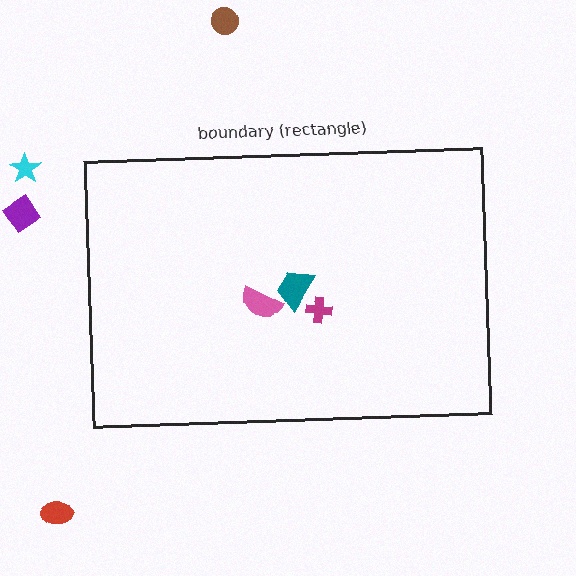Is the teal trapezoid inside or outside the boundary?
Inside.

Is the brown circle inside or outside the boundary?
Outside.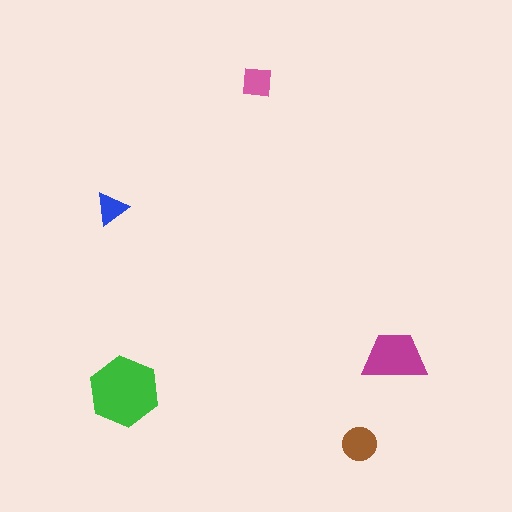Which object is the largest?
The green hexagon.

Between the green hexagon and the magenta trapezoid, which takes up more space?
The green hexagon.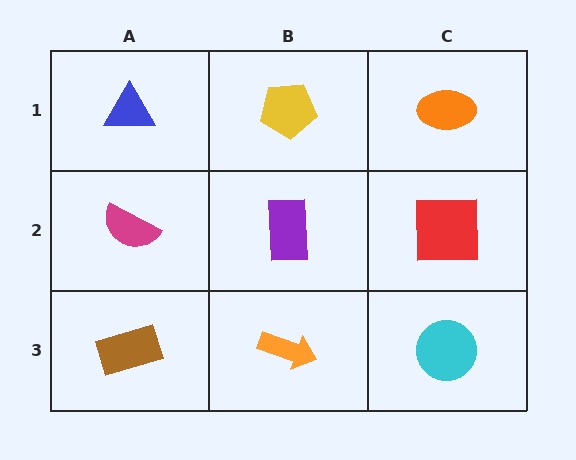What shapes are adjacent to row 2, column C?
An orange ellipse (row 1, column C), a cyan circle (row 3, column C), a purple rectangle (row 2, column B).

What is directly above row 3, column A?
A magenta semicircle.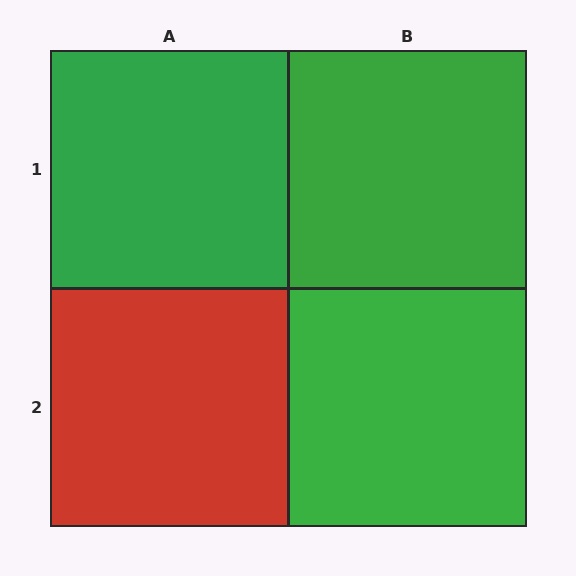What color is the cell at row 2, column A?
Red.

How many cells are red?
1 cell is red.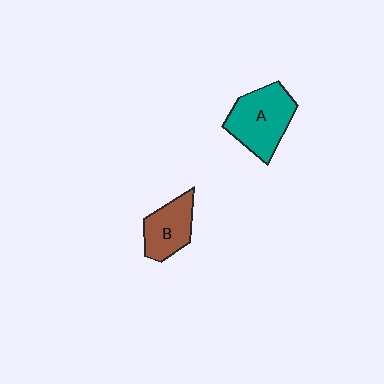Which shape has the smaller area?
Shape B (brown).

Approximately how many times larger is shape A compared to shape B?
Approximately 1.5 times.